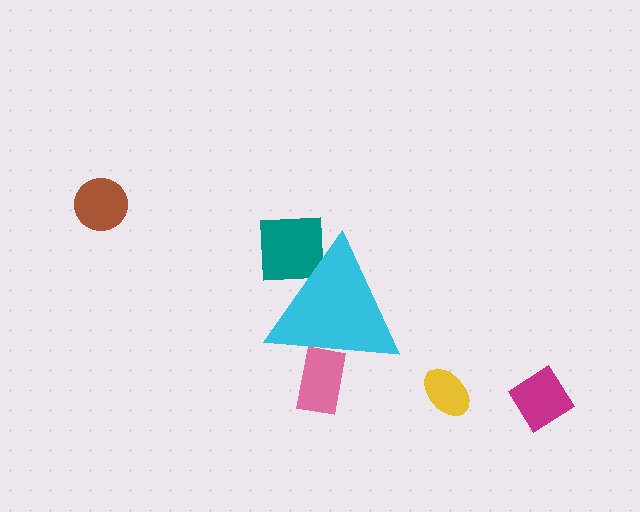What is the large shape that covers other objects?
A cyan triangle.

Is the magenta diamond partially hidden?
No, the magenta diamond is fully visible.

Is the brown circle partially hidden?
No, the brown circle is fully visible.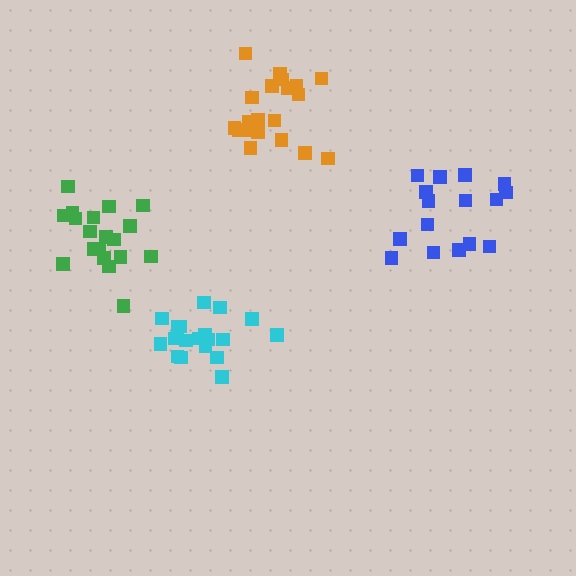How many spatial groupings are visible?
There are 4 spatial groupings.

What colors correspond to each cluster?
The clusters are colored: orange, cyan, green, blue.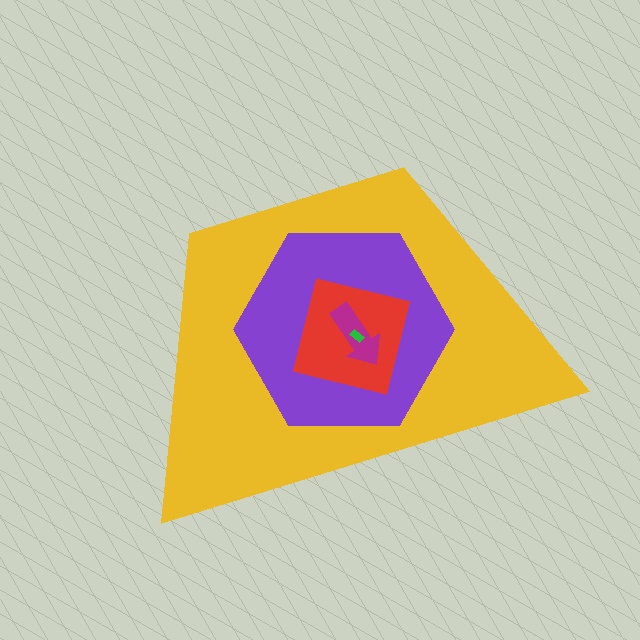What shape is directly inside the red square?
The magenta arrow.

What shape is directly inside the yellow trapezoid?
The purple hexagon.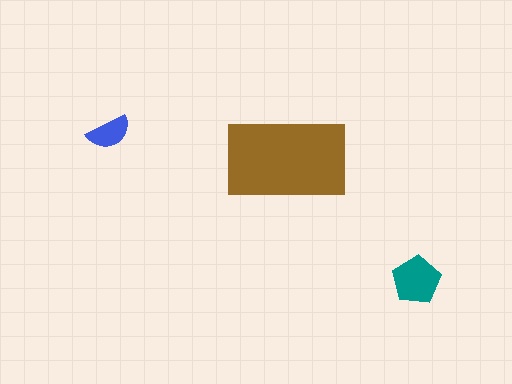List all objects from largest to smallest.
The brown rectangle, the teal pentagon, the blue semicircle.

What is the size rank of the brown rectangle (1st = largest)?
1st.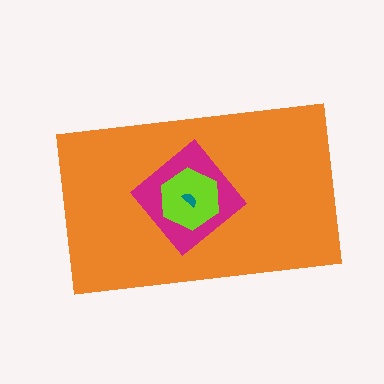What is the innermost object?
The teal semicircle.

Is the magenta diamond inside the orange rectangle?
Yes.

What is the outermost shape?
The orange rectangle.